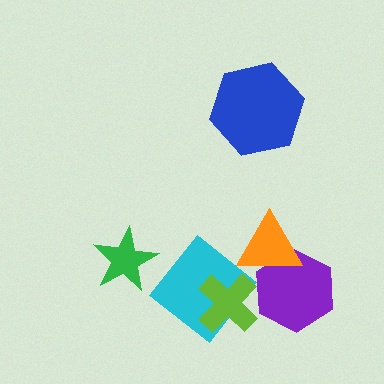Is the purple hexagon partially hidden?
Yes, it is partially covered by another shape.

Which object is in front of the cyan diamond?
The lime cross is in front of the cyan diamond.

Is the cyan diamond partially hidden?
Yes, it is partially covered by another shape.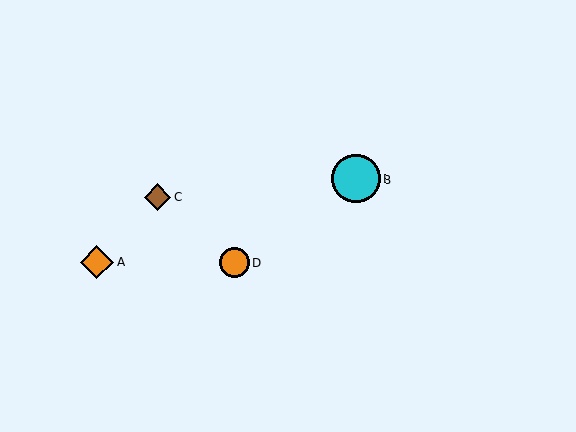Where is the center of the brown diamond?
The center of the brown diamond is at (158, 197).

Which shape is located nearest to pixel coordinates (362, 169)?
The cyan circle (labeled B) at (356, 179) is nearest to that location.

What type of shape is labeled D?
Shape D is an orange circle.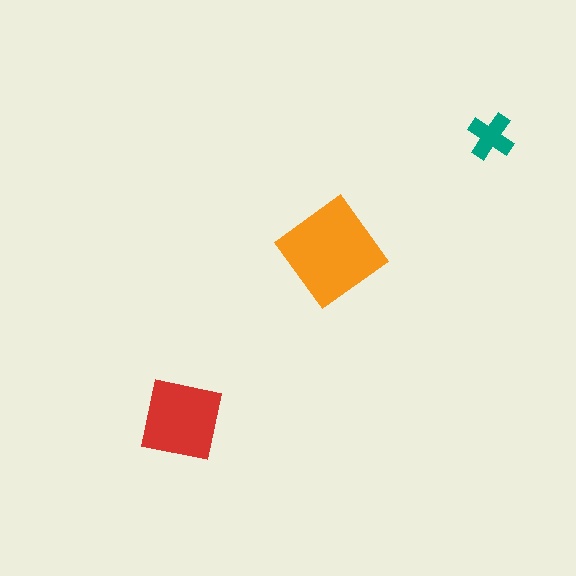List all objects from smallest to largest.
The teal cross, the red square, the orange diamond.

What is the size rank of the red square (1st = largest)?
2nd.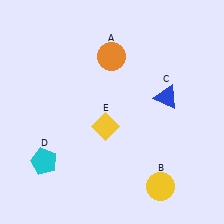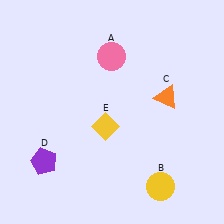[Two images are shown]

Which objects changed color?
A changed from orange to pink. C changed from blue to orange. D changed from cyan to purple.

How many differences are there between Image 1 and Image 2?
There are 3 differences between the two images.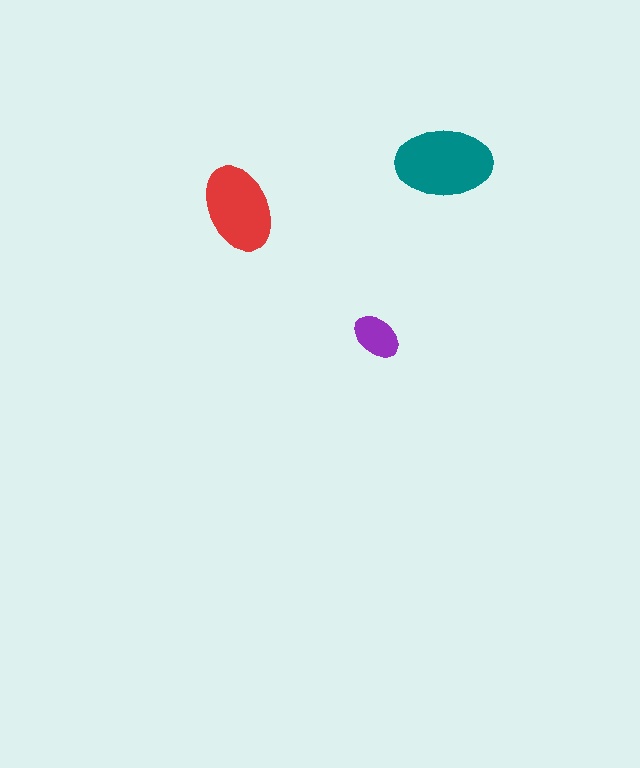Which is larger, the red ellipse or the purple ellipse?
The red one.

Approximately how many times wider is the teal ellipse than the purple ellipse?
About 2 times wider.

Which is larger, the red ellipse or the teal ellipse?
The teal one.